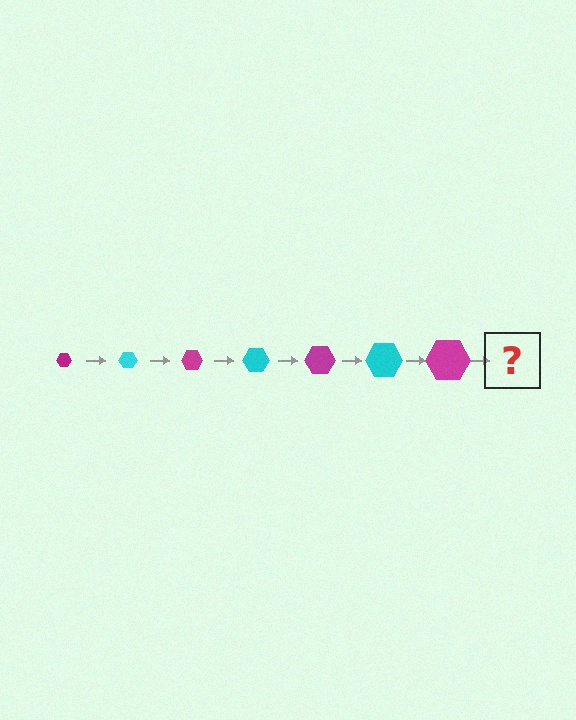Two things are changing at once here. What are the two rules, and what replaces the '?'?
The two rules are that the hexagon grows larger each step and the color cycles through magenta and cyan. The '?' should be a cyan hexagon, larger than the previous one.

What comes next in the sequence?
The next element should be a cyan hexagon, larger than the previous one.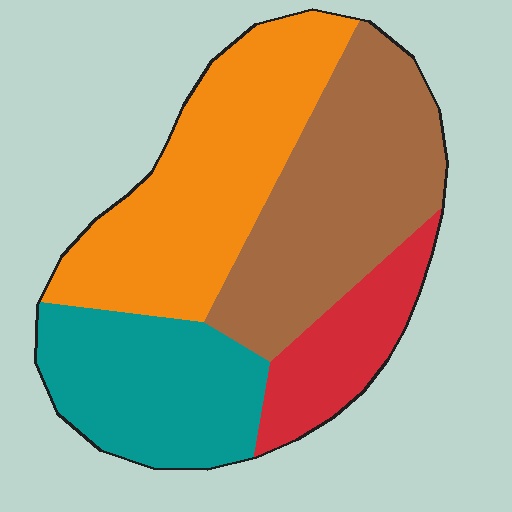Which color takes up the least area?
Red, at roughly 15%.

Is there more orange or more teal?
Orange.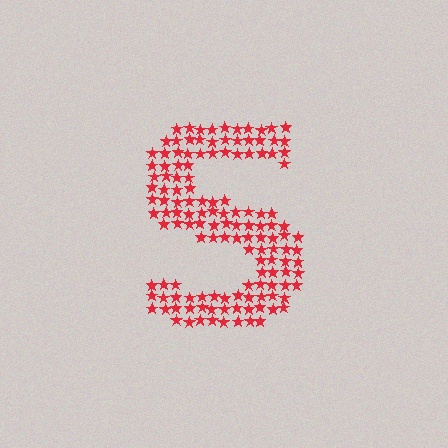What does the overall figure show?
The overall figure shows the letter S.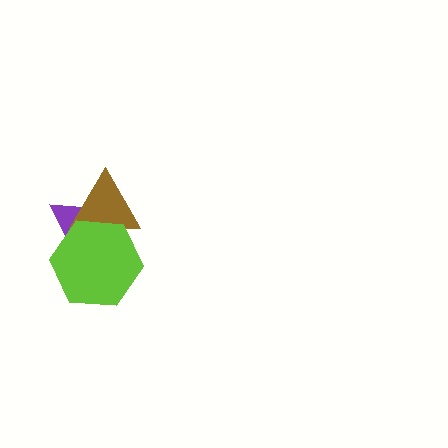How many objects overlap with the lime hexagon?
2 objects overlap with the lime hexagon.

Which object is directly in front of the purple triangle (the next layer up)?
The brown triangle is directly in front of the purple triangle.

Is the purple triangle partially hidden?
Yes, it is partially covered by another shape.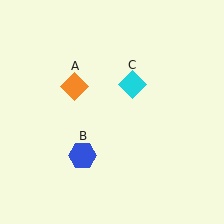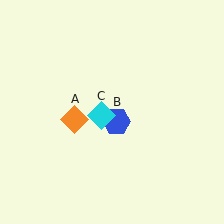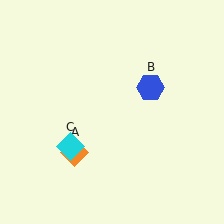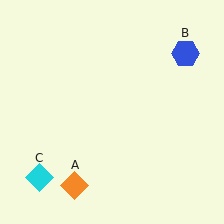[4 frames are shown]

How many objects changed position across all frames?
3 objects changed position: orange diamond (object A), blue hexagon (object B), cyan diamond (object C).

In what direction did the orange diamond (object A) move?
The orange diamond (object A) moved down.